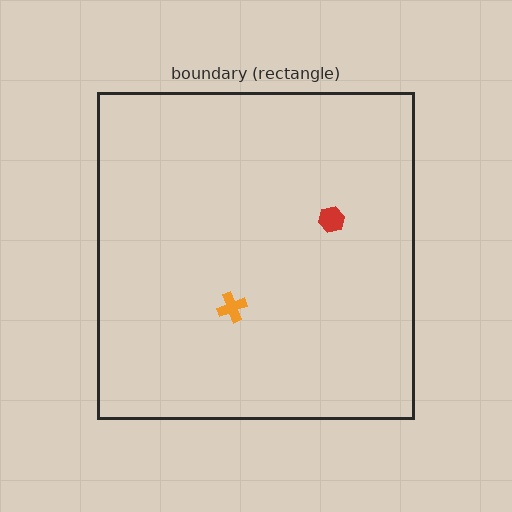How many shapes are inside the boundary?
2 inside, 0 outside.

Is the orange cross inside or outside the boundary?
Inside.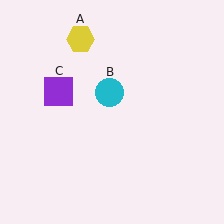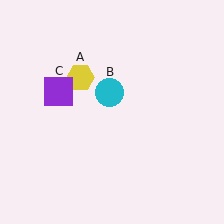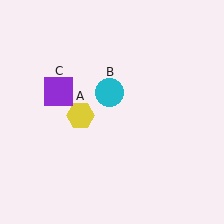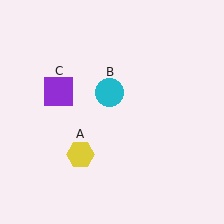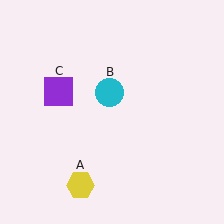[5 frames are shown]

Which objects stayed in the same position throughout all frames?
Cyan circle (object B) and purple square (object C) remained stationary.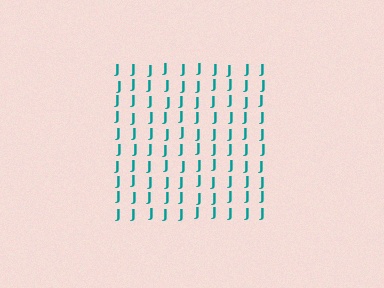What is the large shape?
The large shape is a square.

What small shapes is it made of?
It is made of small letter J's.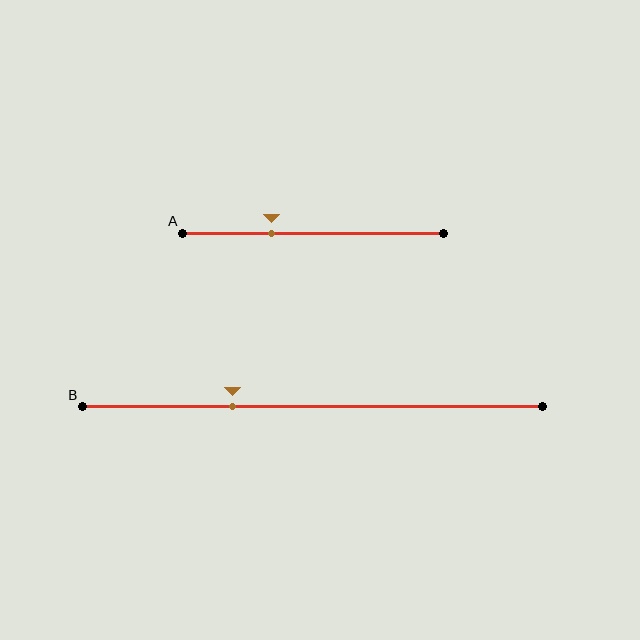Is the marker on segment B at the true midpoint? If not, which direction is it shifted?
No, the marker on segment B is shifted to the left by about 17% of the segment length.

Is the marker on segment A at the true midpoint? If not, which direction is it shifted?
No, the marker on segment A is shifted to the left by about 16% of the segment length.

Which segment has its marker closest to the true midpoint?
Segment A has its marker closest to the true midpoint.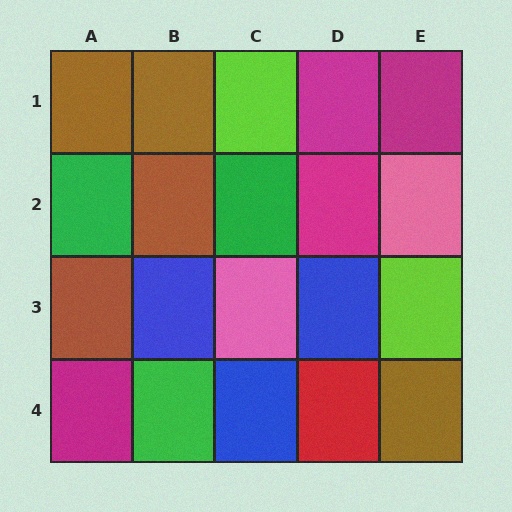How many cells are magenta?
4 cells are magenta.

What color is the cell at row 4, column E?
Brown.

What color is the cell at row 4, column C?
Blue.